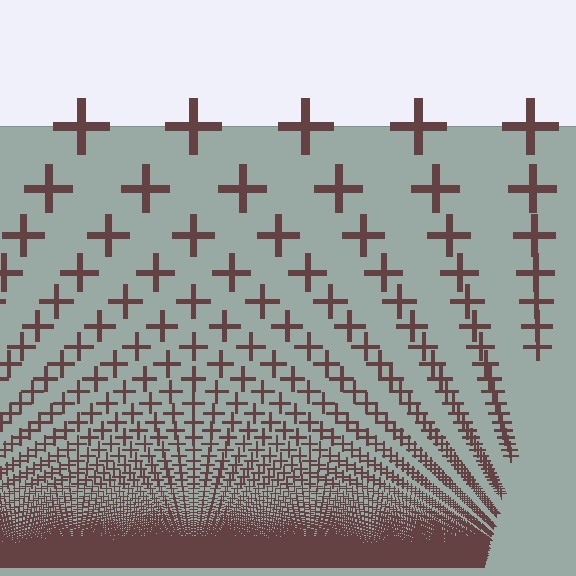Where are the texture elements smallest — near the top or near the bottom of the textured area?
Near the bottom.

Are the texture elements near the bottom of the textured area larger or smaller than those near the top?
Smaller. The gradient is inverted — elements near the bottom are smaller and denser.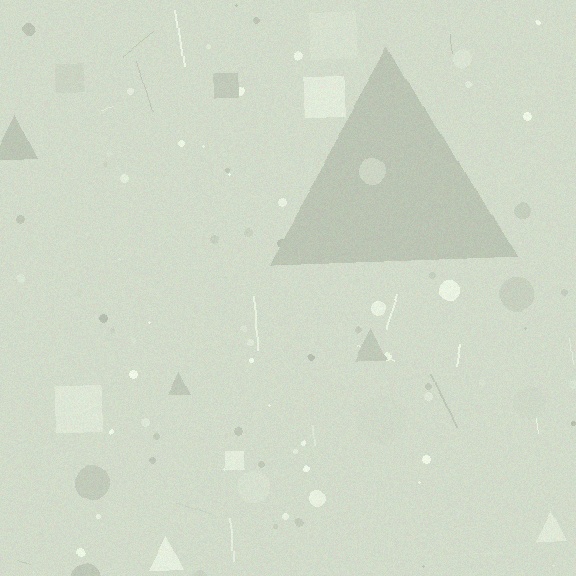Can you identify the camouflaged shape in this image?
The camouflaged shape is a triangle.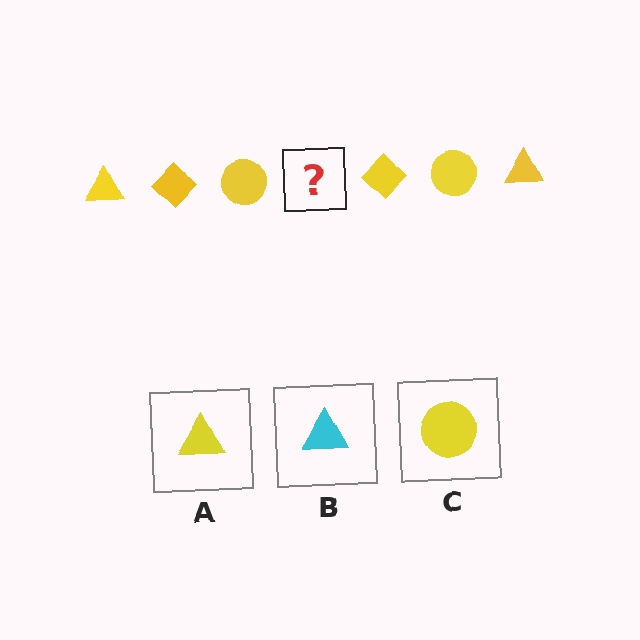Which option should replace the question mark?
Option A.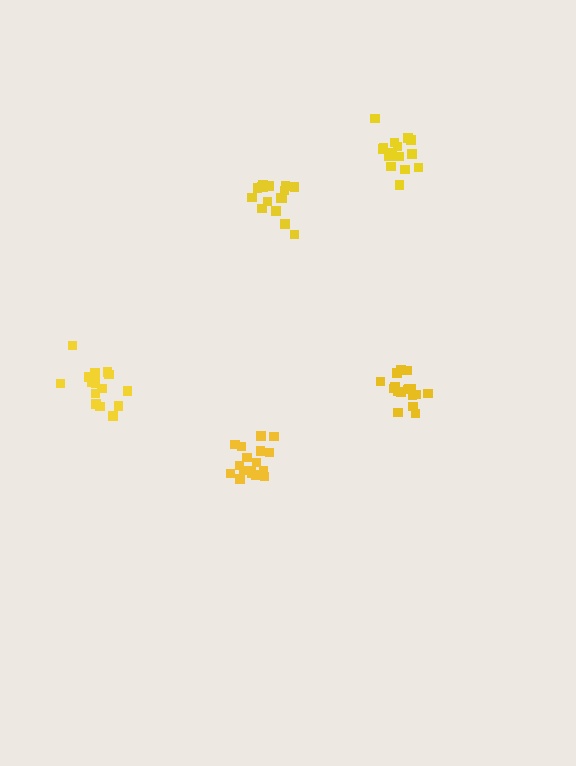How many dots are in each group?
Group 1: 16 dots, Group 2: 18 dots, Group 3: 15 dots, Group 4: 17 dots, Group 5: 15 dots (81 total).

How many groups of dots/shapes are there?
There are 5 groups.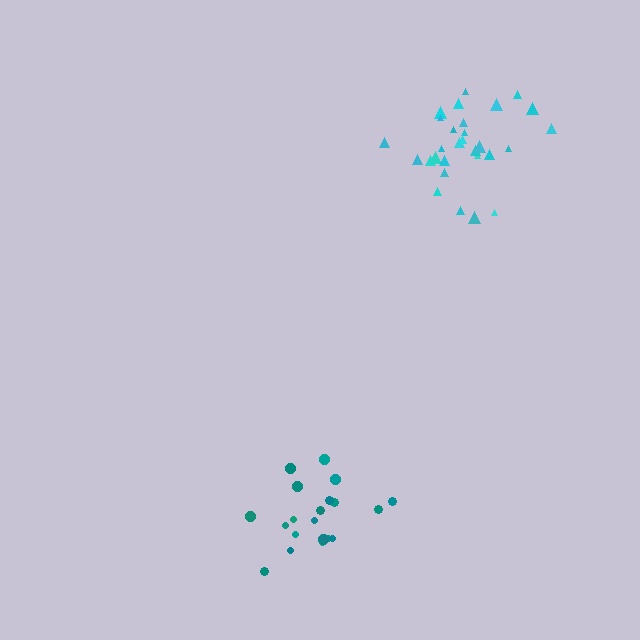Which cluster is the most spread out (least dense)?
Teal.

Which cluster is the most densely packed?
Cyan.